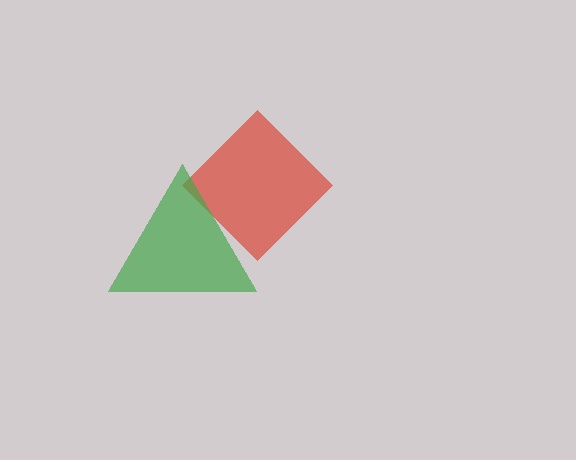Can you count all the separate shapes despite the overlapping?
Yes, there are 2 separate shapes.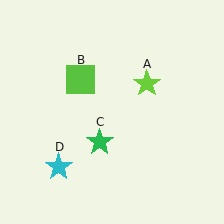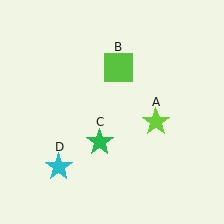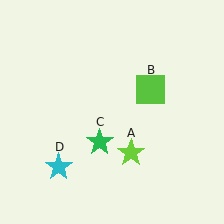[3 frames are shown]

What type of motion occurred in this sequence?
The lime star (object A), lime square (object B) rotated clockwise around the center of the scene.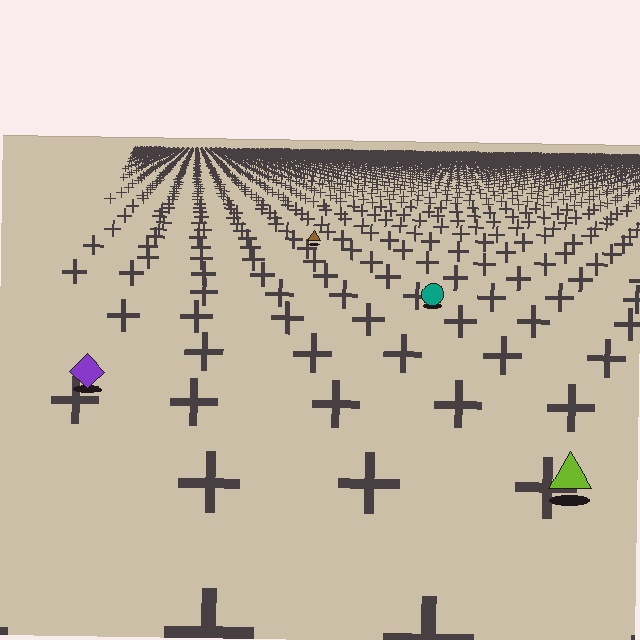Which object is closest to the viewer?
The lime triangle is closest. The texture marks near it are larger and more spread out.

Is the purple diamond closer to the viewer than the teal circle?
Yes. The purple diamond is closer — you can tell from the texture gradient: the ground texture is coarser near it.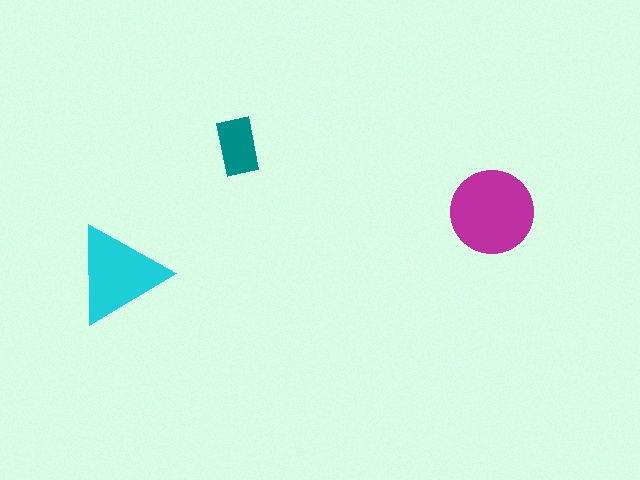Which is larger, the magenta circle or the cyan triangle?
The magenta circle.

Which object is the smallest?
The teal rectangle.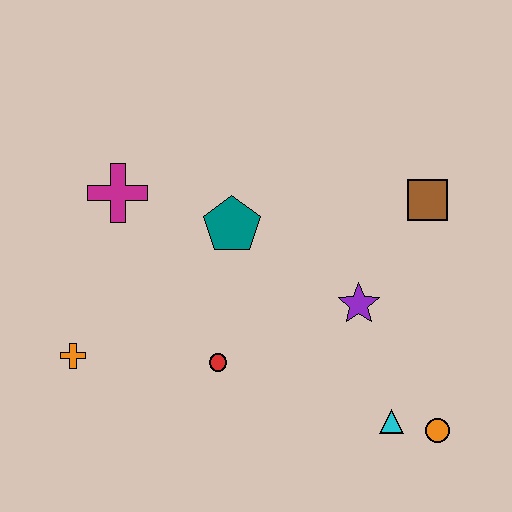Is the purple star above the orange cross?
Yes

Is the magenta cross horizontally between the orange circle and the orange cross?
Yes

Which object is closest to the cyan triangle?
The orange circle is closest to the cyan triangle.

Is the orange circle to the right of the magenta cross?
Yes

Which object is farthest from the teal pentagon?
The orange circle is farthest from the teal pentagon.